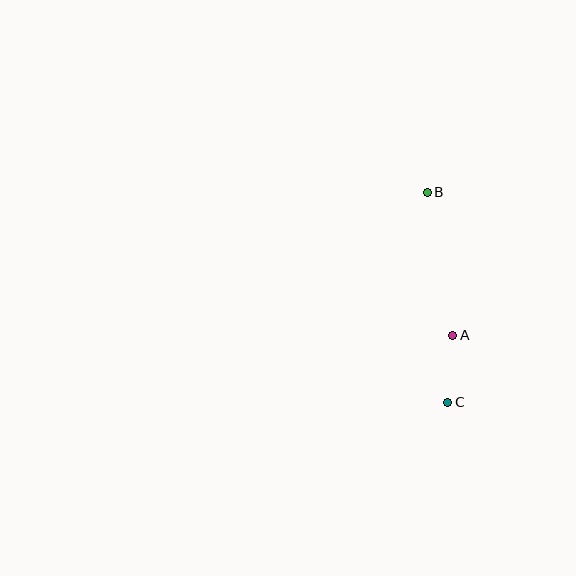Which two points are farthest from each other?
Points B and C are farthest from each other.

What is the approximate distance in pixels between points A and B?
The distance between A and B is approximately 145 pixels.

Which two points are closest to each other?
Points A and C are closest to each other.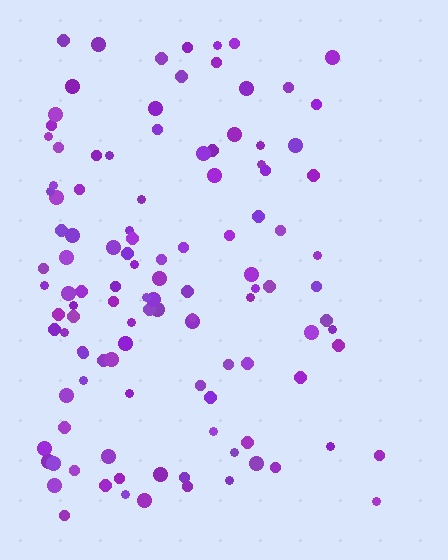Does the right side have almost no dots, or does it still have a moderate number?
Still a moderate number, just noticeably fewer than the left.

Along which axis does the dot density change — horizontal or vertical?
Horizontal.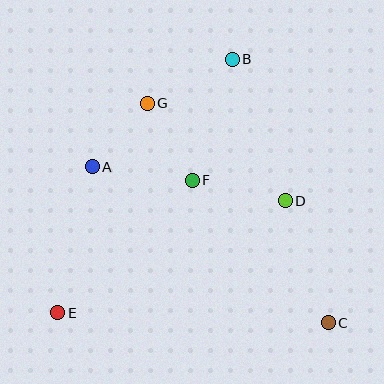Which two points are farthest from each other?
Points B and E are farthest from each other.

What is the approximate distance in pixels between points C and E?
The distance between C and E is approximately 271 pixels.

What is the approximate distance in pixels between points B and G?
The distance between B and G is approximately 96 pixels.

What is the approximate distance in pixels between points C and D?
The distance between C and D is approximately 130 pixels.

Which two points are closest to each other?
Points A and G are closest to each other.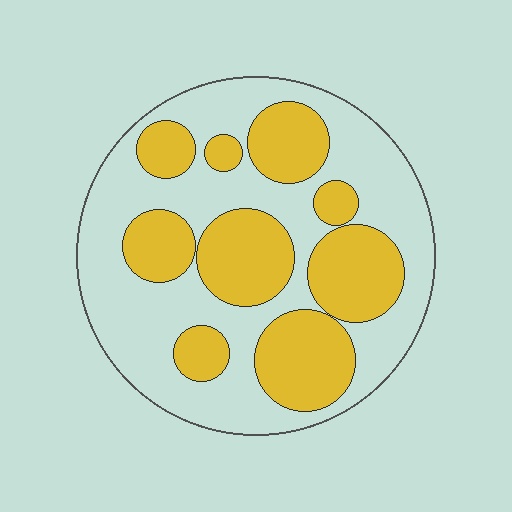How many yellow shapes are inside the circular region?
9.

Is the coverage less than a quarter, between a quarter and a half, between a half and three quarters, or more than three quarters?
Between a quarter and a half.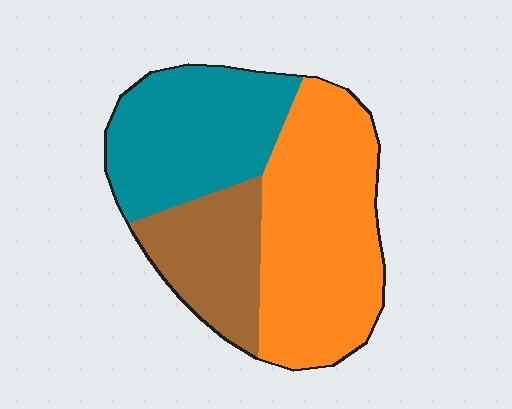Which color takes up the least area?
Brown, at roughly 20%.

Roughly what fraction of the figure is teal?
Teal covers roughly 35% of the figure.